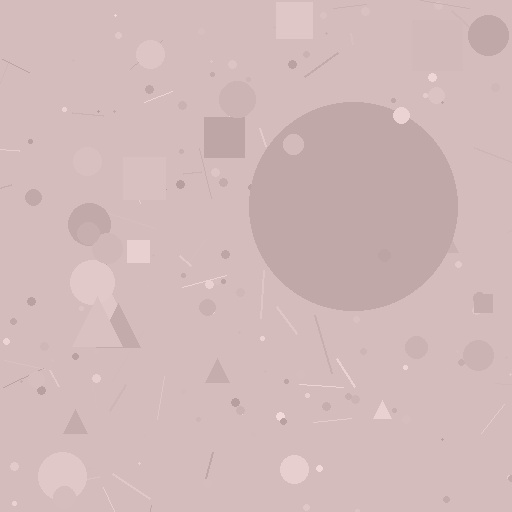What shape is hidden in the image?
A circle is hidden in the image.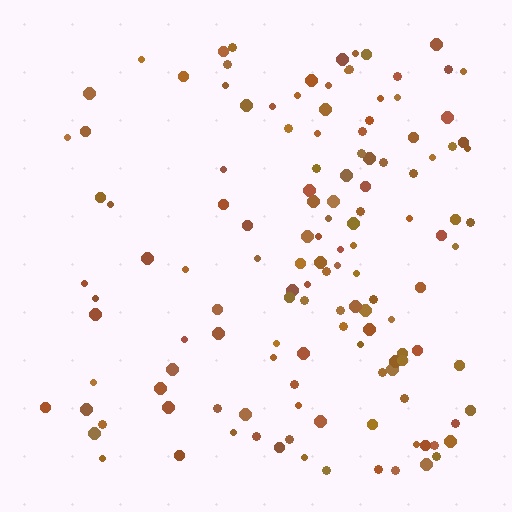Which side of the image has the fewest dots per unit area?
The left.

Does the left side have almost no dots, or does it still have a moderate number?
Still a moderate number, just noticeably fewer than the right.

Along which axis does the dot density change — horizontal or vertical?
Horizontal.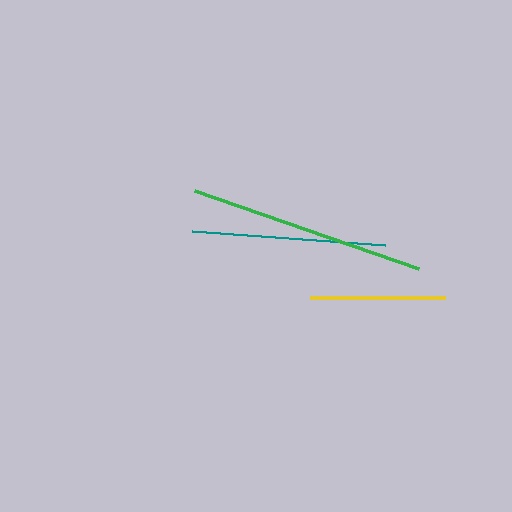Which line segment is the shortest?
The yellow line is the shortest at approximately 136 pixels.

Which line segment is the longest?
The green line is the longest at approximately 237 pixels.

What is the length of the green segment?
The green segment is approximately 237 pixels long.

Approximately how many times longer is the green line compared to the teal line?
The green line is approximately 1.2 times the length of the teal line.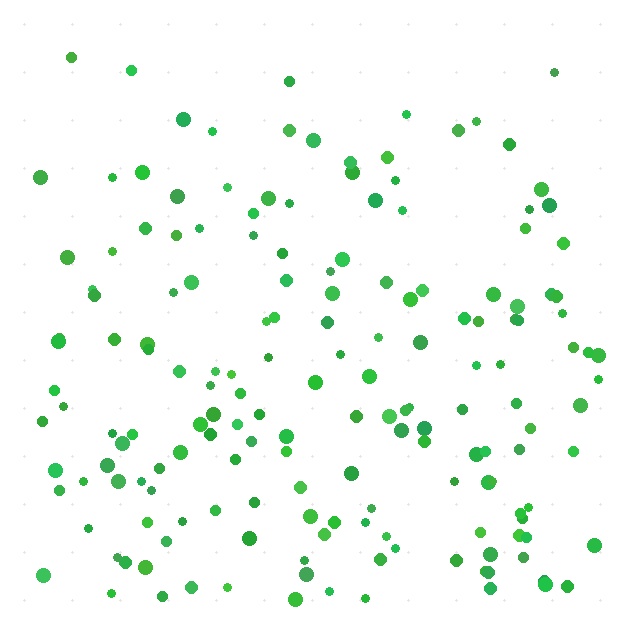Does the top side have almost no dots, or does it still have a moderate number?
Still a moderate number, just noticeably fewer than the bottom.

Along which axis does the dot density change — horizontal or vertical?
Vertical.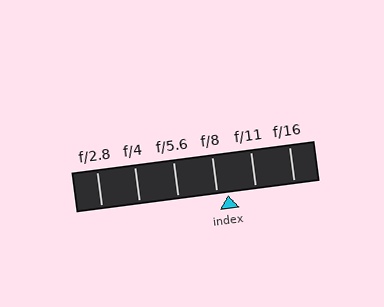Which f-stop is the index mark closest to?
The index mark is closest to f/8.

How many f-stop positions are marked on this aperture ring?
There are 6 f-stop positions marked.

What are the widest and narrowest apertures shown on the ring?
The widest aperture shown is f/2.8 and the narrowest is f/16.